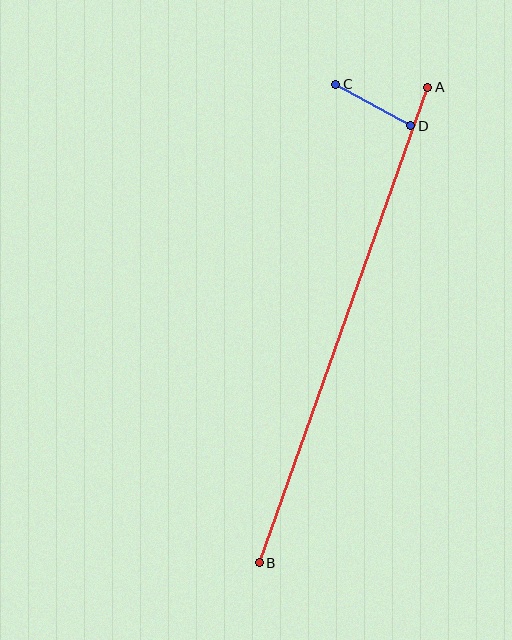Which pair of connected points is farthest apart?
Points A and B are farthest apart.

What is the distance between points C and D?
The distance is approximately 85 pixels.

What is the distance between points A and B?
The distance is approximately 504 pixels.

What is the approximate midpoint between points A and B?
The midpoint is at approximately (343, 325) pixels.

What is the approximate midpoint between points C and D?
The midpoint is at approximately (373, 105) pixels.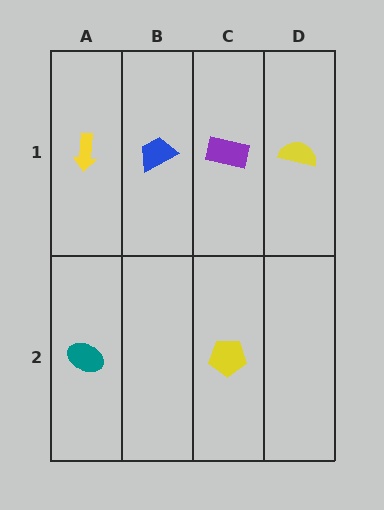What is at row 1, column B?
A blue trapezoid.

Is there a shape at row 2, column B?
No, that cell is empty.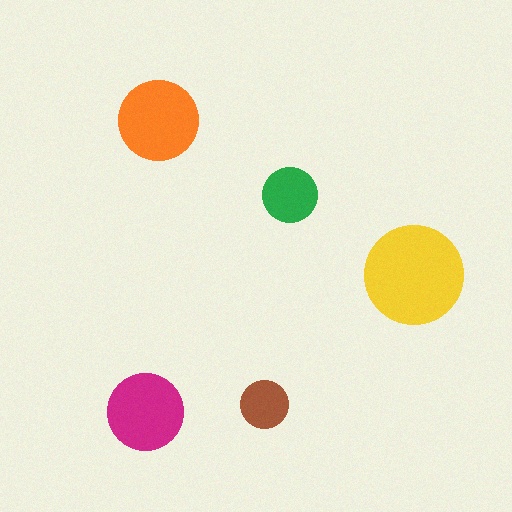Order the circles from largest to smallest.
the yellow one, the orange one, the magenta one, the green one, the brown one.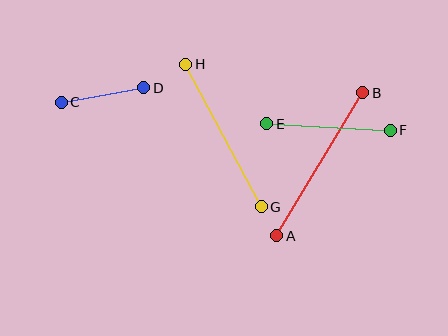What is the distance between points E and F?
The distance is approximately 124 pixels.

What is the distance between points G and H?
The distance is approximately 161 pixels.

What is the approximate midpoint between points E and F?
The midpoint is at approximately (328, 127) pixels.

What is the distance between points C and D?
The distance is approximately 84 pixels.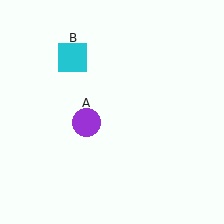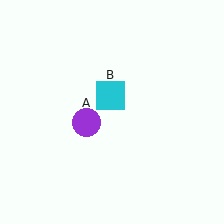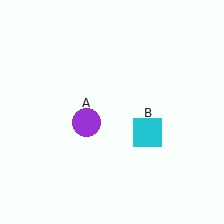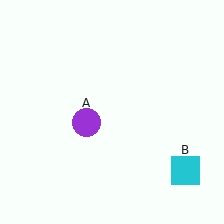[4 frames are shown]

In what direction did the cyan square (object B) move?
The cyan square (object B) moved down and to the right.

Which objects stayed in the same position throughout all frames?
Purple circle (object A) remained stationary.